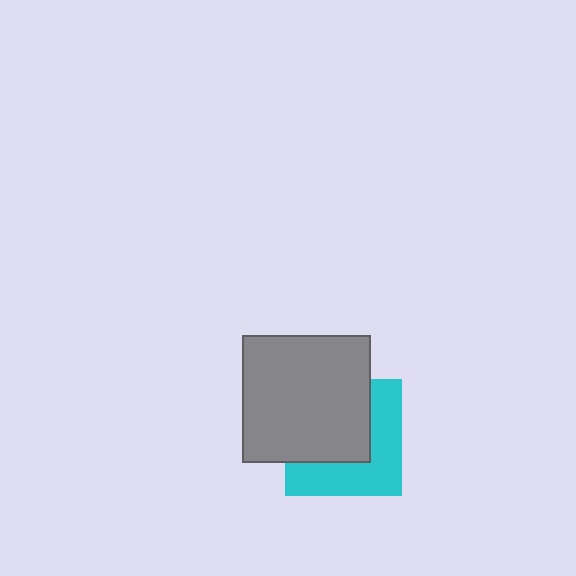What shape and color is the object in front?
The object in front is a gray square.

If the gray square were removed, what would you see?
You would see the complete cyan square.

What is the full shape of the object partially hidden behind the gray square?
The partially hidden object is a cyan square.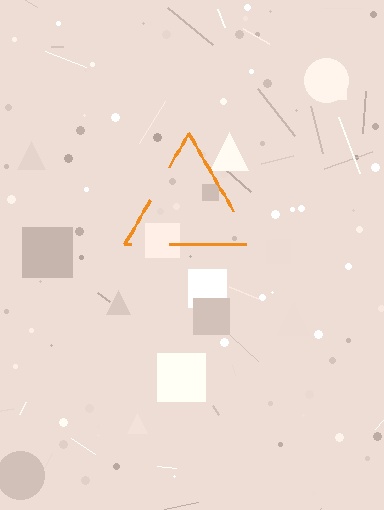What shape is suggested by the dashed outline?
The dashed outline suggests a triangle.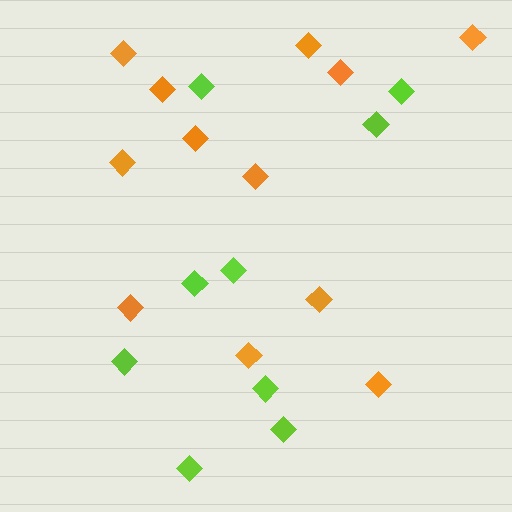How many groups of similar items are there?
There are 2 groups: one group of lime diamonds (9) and one group of orange diamonds (12).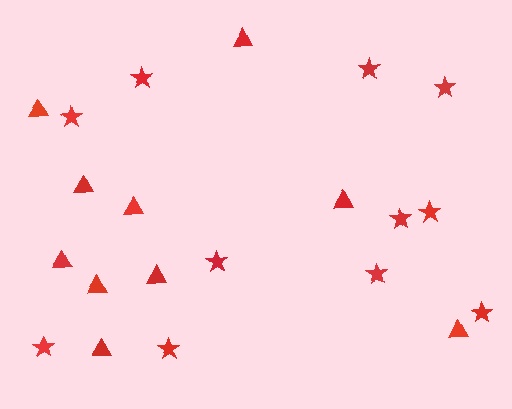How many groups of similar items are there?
There are 2 groups: one group of triangles (10) and one group of stars (11).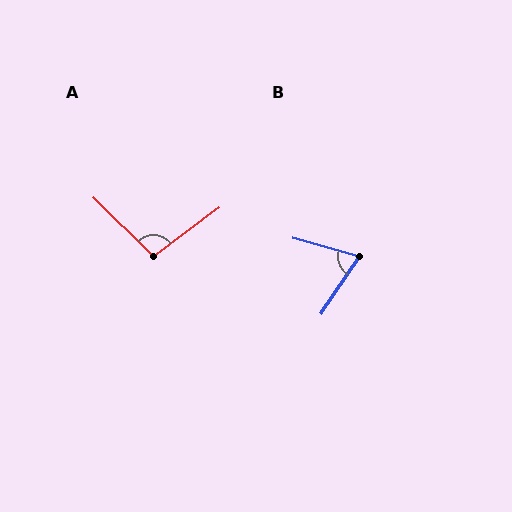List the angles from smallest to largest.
B (72°), A (98°).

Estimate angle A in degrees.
Approximately 98 degrees.